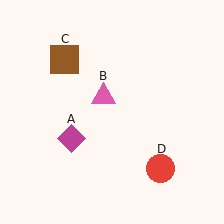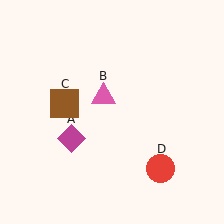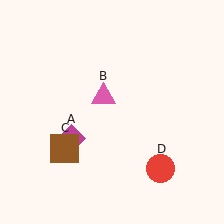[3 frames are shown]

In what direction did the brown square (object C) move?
The brown square (object C) moved down.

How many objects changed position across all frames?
1 object changed position: brown square (object C).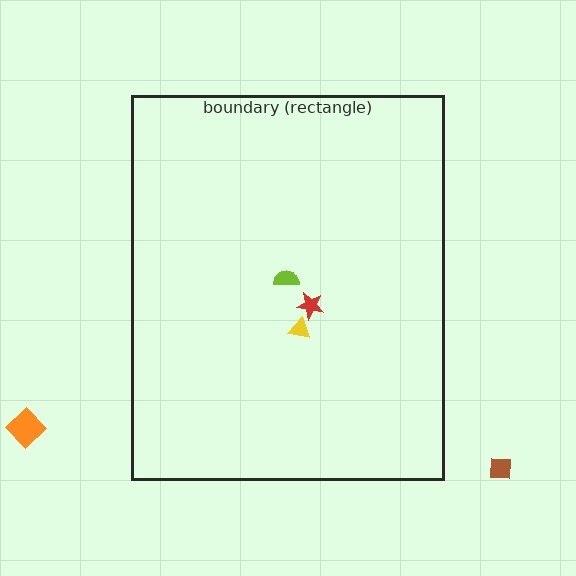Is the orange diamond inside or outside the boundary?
Outside.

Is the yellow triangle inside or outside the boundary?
Inside.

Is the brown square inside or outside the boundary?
Outside.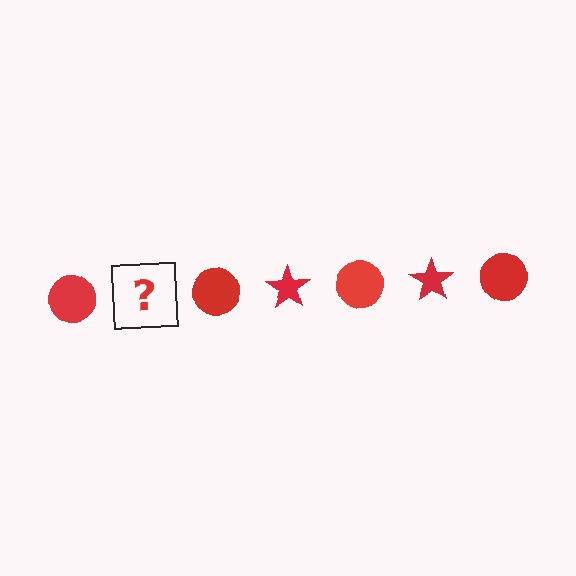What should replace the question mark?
The question mark should be replaced with a red star.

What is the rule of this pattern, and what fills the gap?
The rule is that the pattern cycles through circle, star shapes in red. The gap should be filled with a red star.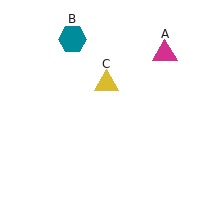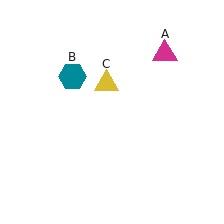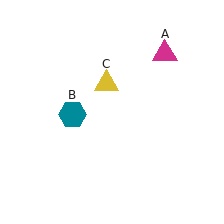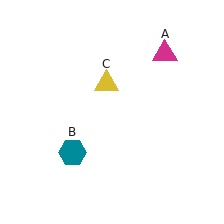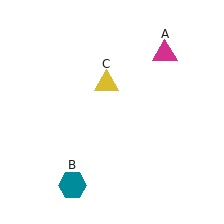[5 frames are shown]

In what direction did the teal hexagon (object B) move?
The teal hexagon (object B) moved down.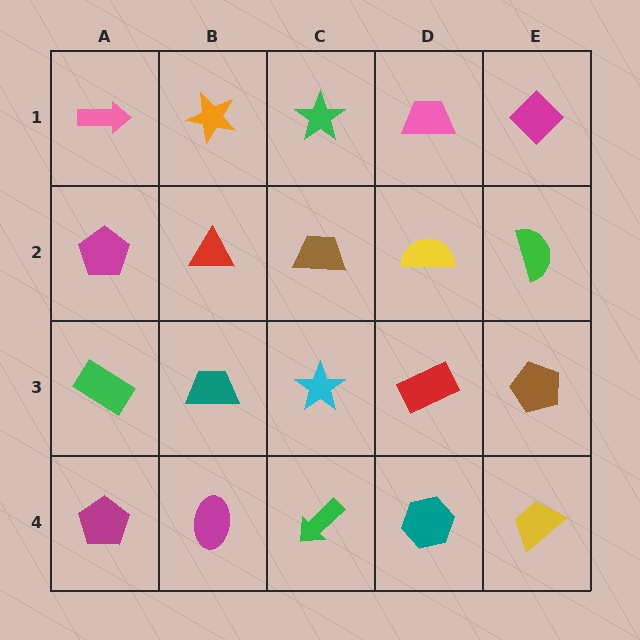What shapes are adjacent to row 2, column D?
A pink trapezoid (row 1, column D), a red rectangle (row 3, column D), a brown trapezoid (row 2, column C), a green semicircle (row 2, column E).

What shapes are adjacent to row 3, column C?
A brown trapezoid (row 2, column C), a green arrow (row 4, column C), a teal trapezoid (row 3, column B), a red rectangle (row 3, column D).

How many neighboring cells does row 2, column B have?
4.